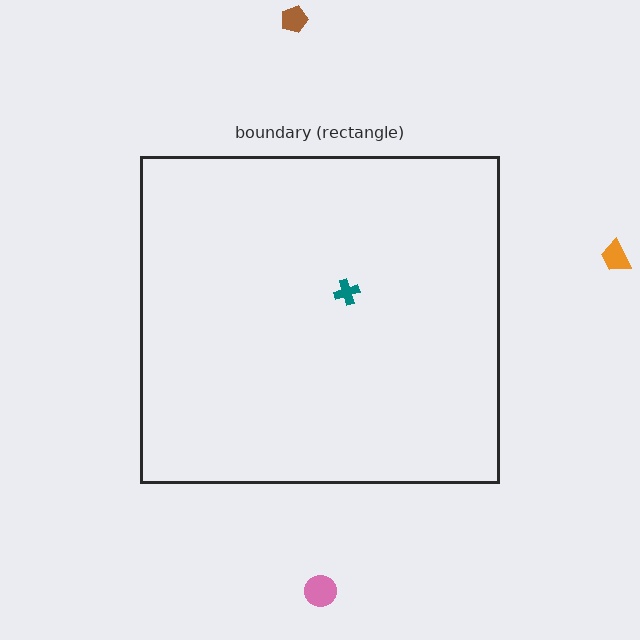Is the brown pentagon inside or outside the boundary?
Outside.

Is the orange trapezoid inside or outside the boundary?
Outside.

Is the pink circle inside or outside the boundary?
Outside.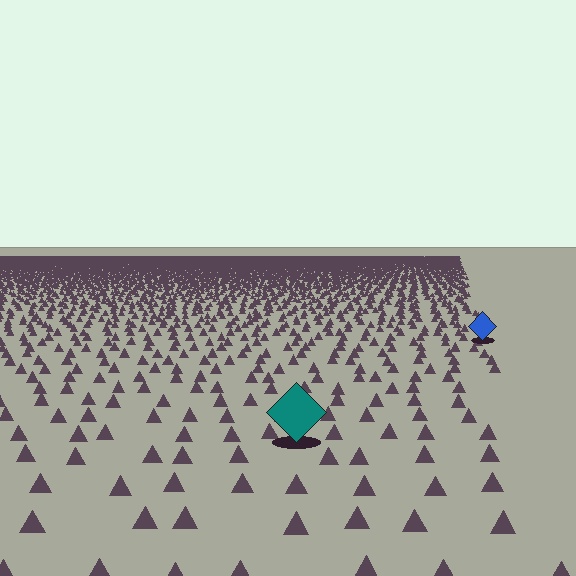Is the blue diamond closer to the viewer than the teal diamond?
No. The teal diamond is closer — you can tell from the texture gradient: the ground texture is coarser near it.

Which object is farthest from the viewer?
The blue diamond is farthest from the viewer. It appears smaller and the ground texture around it is denser.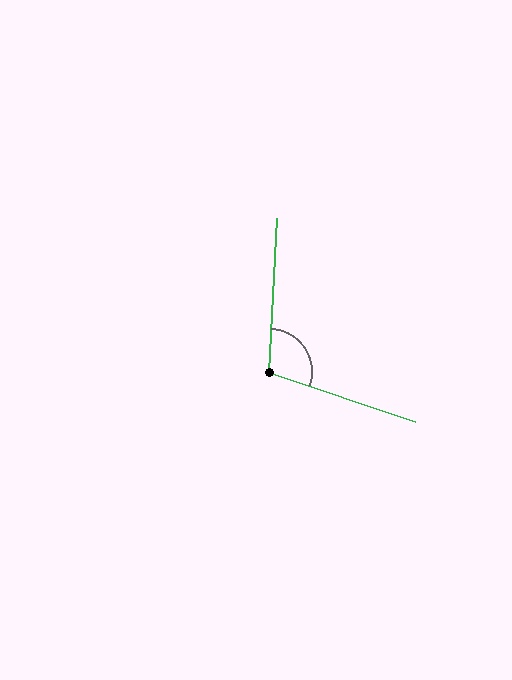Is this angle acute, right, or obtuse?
It is obtuse.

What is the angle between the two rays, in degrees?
Approximately 106 degrees.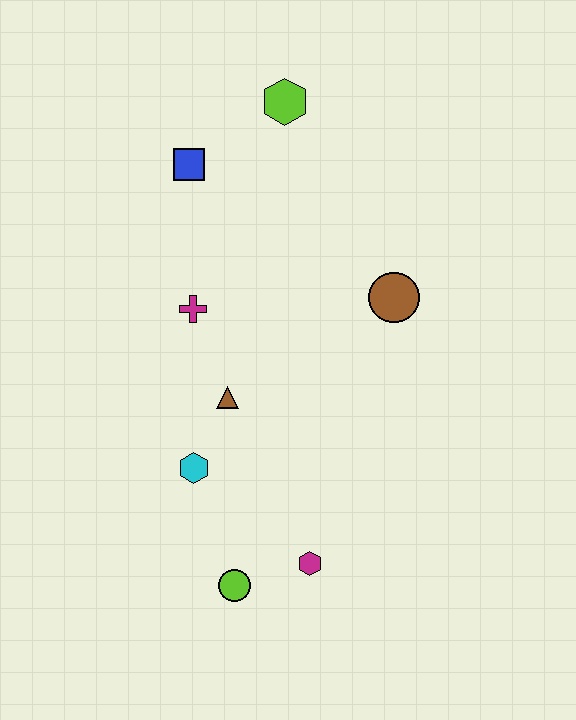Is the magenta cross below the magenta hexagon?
No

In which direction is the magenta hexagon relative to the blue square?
The magenta hexagon is below the blue square.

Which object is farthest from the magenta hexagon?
The lime hexagon is farthest from the magenta hexagon.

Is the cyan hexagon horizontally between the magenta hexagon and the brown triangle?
No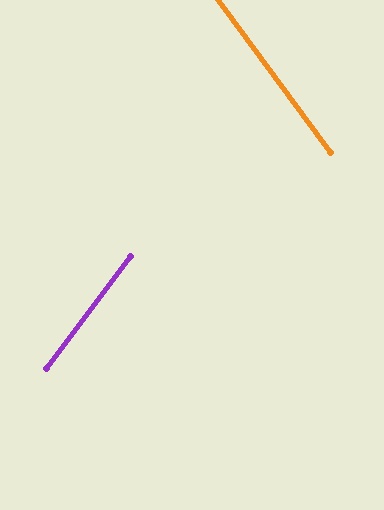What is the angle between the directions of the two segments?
Approximately 73 degrees.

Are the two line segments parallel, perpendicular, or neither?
Neither parallel nor perpendicular — they differ by about 73°.